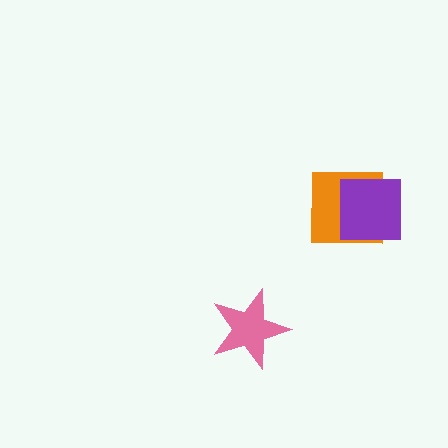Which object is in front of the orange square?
The purple square is in front of the orange square.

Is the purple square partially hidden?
No, no other shape covers it.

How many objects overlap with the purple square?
1 object overlaps with the purple square.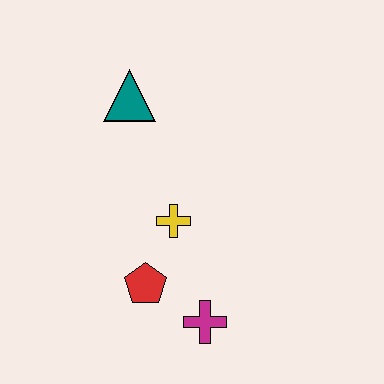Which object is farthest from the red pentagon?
The teal triangle is farthest from the red pentagon.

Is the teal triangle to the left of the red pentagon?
Yes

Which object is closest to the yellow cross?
The red pentagon is closest to the yellow cross.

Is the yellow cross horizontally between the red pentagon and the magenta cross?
Yes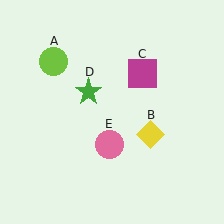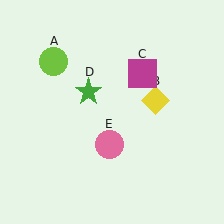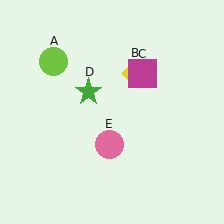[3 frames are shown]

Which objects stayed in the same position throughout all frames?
Lime circle (object A) and magenta square (object C) and green star (object D) and pink circle (object E) remained stationary.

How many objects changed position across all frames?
1 object changed position: yellow diamond (object B).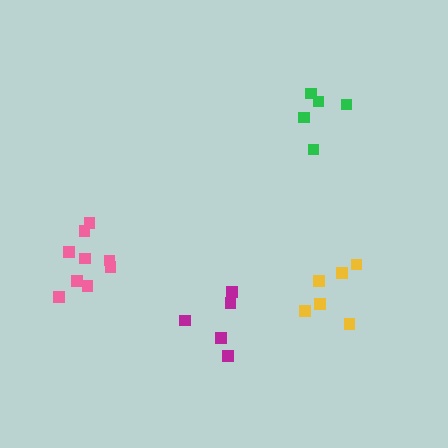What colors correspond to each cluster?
The clusters are colored: green, yellow, magenta, pink.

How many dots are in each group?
Group 1: 5 dots, Group 2: 6 dots, Group 3: 5 dots, Group 4: 9 dots (25 total).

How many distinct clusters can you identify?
There are 4 distinct clusters.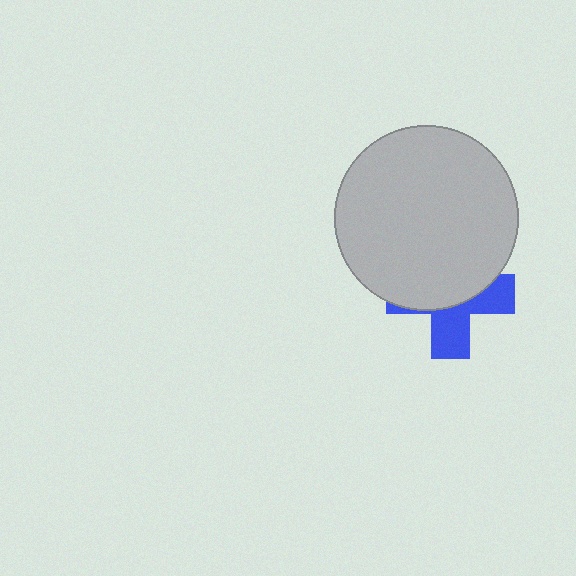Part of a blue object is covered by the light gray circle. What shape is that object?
It is a cross.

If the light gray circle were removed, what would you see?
You would see the complete blue cross.